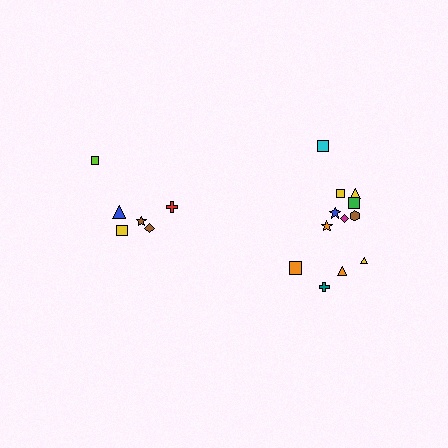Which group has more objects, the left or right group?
The right group.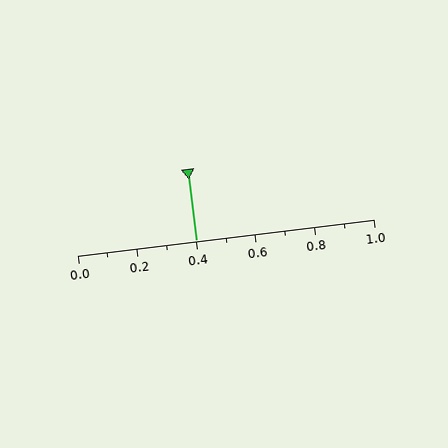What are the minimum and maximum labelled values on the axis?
The axis runs from 0.0 to 1.0.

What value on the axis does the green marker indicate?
The marker indicates approximately 0.4.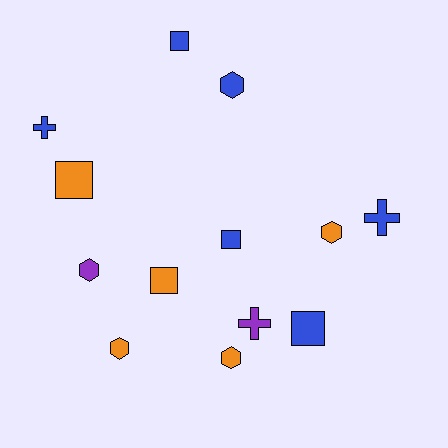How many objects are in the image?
There are 13 objects.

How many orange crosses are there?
There are no orange crosses.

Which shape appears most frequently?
Hexagon, with 5 objects.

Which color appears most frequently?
Blue, with 6 objects.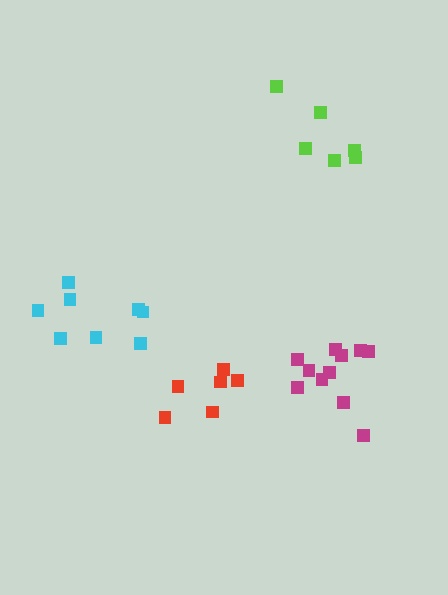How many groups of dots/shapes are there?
There are 4 groups.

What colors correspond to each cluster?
The clusters are colored: magenta, red, lime, cyan.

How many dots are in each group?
Group 1: 11 dots, Group 2: 6 dots, Group 3: 6 dots, Group 4: 8 dots (31 total).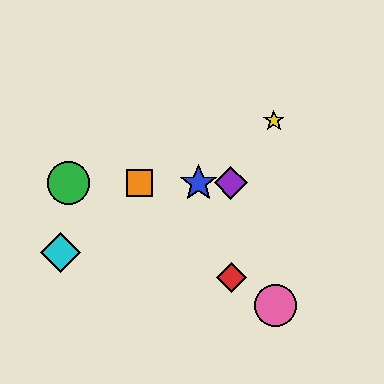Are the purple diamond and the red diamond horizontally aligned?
No, the purple diamond is at y≈183 and the red diamond is at y≈277.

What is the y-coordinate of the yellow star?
The yellow star is at y≈121.